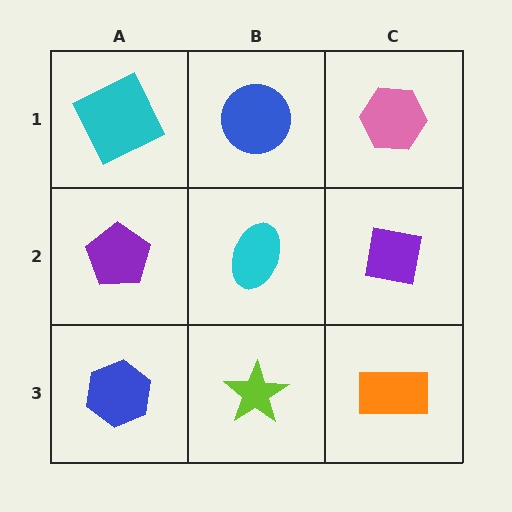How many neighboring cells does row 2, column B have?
4.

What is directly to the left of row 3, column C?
A lime star.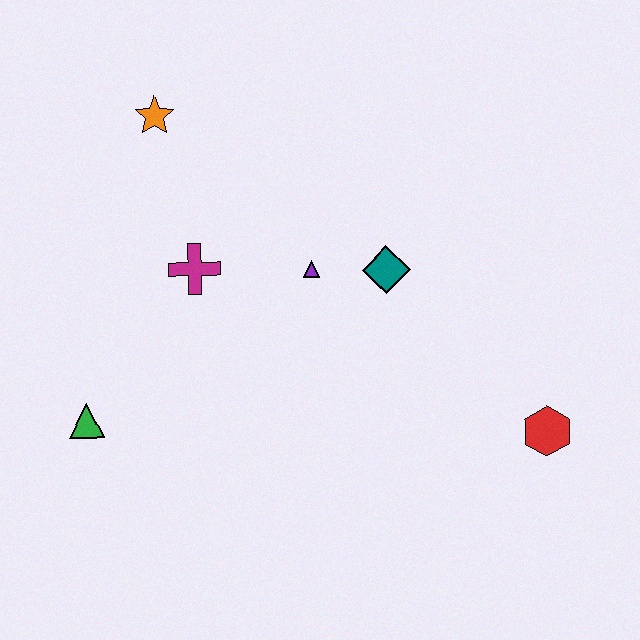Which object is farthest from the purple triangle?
The red hexagon is farthest from the purple triangle.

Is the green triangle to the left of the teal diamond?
Yes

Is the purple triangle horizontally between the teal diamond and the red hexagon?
No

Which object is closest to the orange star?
The magenta cross is closest to the orange star.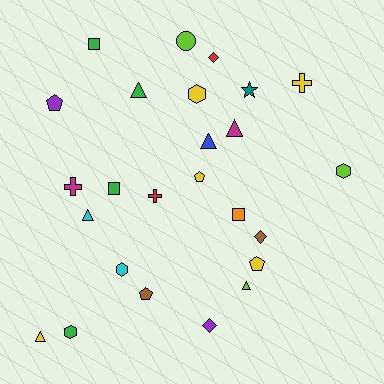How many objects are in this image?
There are 25 objects.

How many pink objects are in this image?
There are no pink objects.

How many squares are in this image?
There are 3 squares.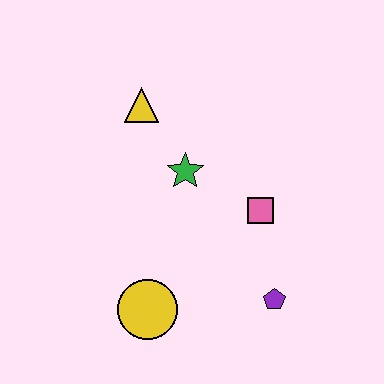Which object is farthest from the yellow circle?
The yellow triangle is farthest from the yellow circle.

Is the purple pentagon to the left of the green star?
No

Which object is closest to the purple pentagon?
The pink square is closest to the purple pentagon.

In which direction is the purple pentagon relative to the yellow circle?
The purple pentagon is to the right of the yellow circle.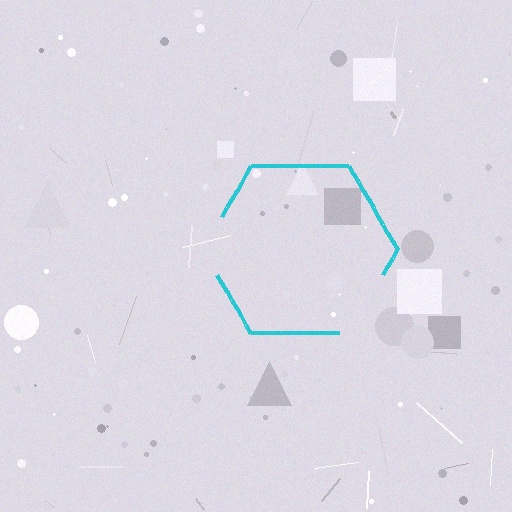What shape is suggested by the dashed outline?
The dashed outline suggests a hexagon.